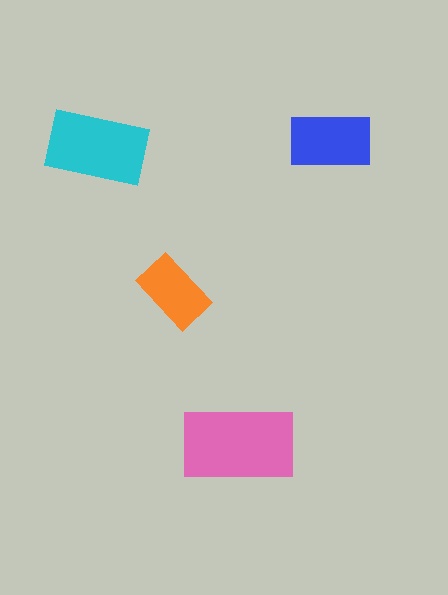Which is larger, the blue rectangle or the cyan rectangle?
The cyan one.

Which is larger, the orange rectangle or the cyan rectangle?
The cyan one.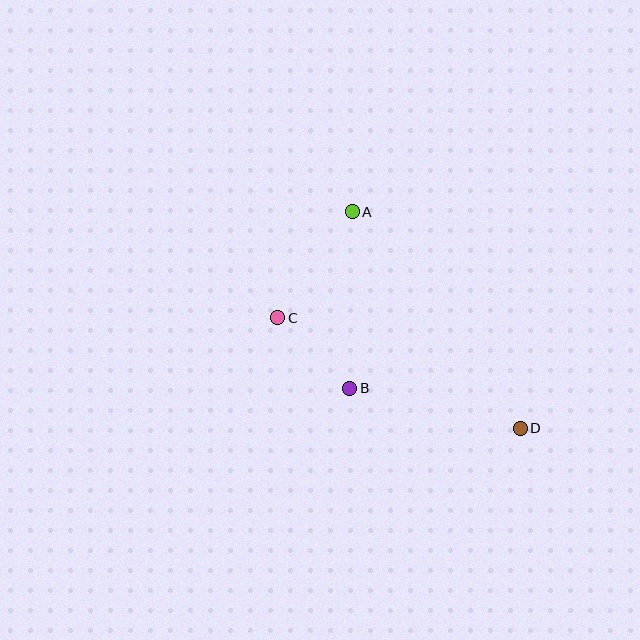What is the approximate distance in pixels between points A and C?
The distance between A and C is approximately 130 pixels.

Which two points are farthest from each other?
Points A and D are farthest from each other.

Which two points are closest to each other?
Points B and C are closest to each other.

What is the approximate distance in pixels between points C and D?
The distance between C and D is approximately 266 pixels.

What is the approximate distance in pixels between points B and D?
The distance between B and D is approximately 175 pixels.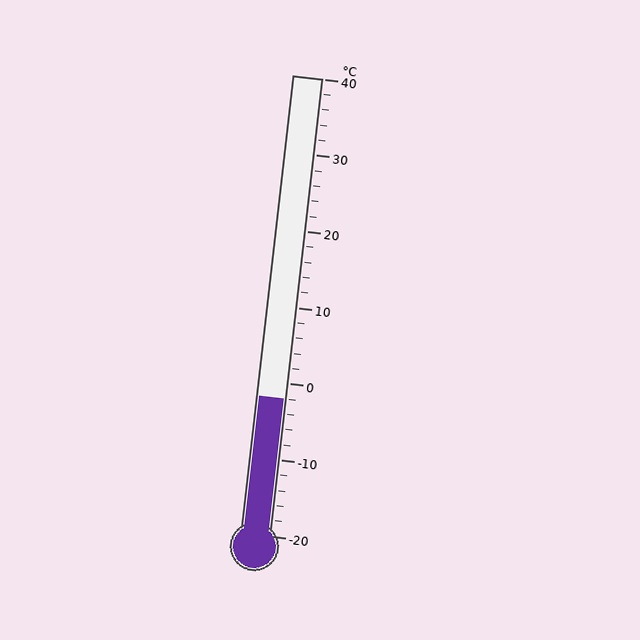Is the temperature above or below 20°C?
The temperature is below 20°C.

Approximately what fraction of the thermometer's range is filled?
The thermometer is filled to approximately 30% of its range.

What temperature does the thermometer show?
The thermometer shows approximately -2°C.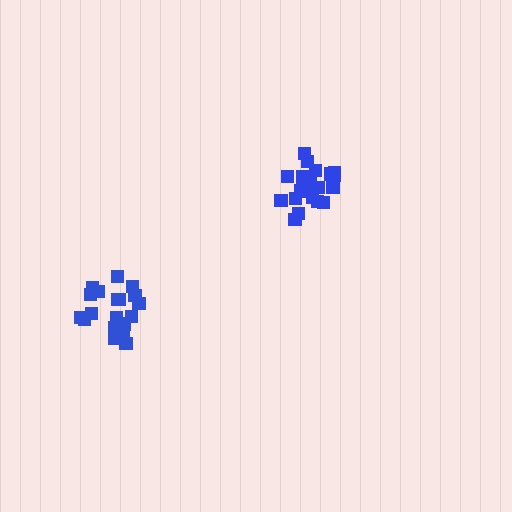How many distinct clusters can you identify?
There are 2 distinct clusters.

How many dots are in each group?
Group 1: 21 dots, Group 2: 20 dots (41 total).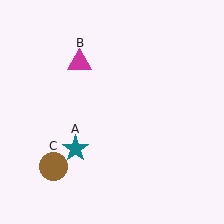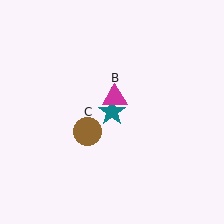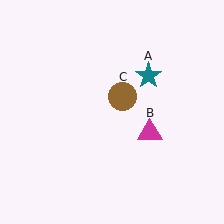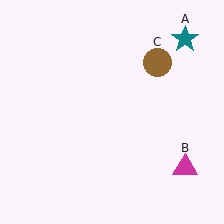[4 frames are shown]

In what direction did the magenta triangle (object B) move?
The magenta triangle (object B) moved down and to the right.